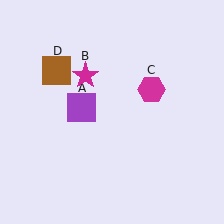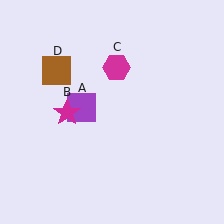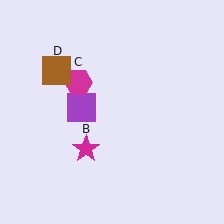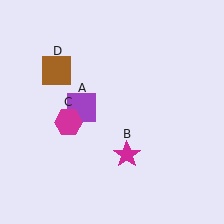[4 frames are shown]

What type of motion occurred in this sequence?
The magenta star (object B), magenta hexagon (object C) rotated counterclockwise around the center of the scene.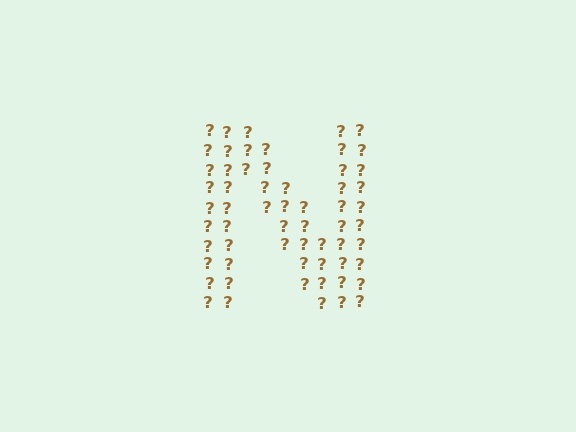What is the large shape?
The large shape is the letter N.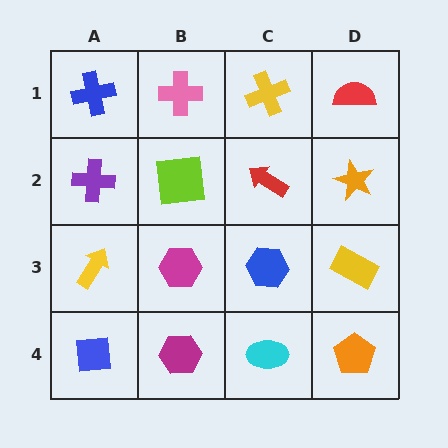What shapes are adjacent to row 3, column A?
A purple cross (row 2, column A), a blue square (row 4, column A), a magenta hexagon (row 3, column B).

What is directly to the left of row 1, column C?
A pink cross.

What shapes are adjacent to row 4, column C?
A blue hexagon (row 3, column C), a magenta hexagon (row 4, column B), an orange pentagon (row 4, column D).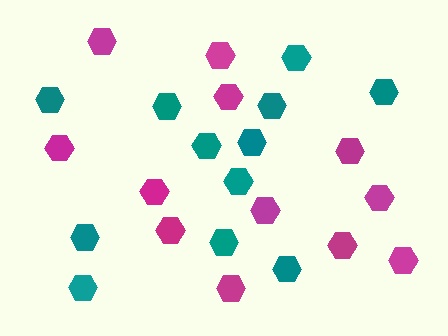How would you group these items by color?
There are 2 groups: one group of magenta hexagons (12) and one group of teal hexagons (12).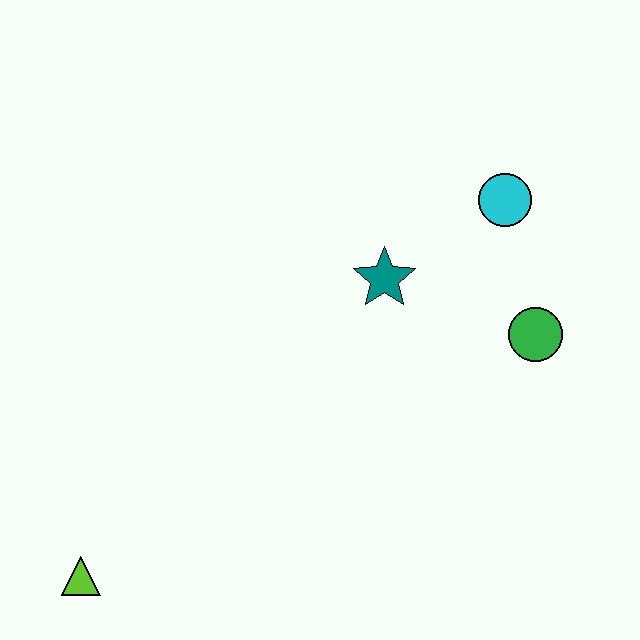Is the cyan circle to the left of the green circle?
Yes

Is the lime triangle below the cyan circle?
Yes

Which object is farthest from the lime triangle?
The cyan circle is farthest from the lime triangle.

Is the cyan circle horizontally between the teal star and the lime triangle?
No